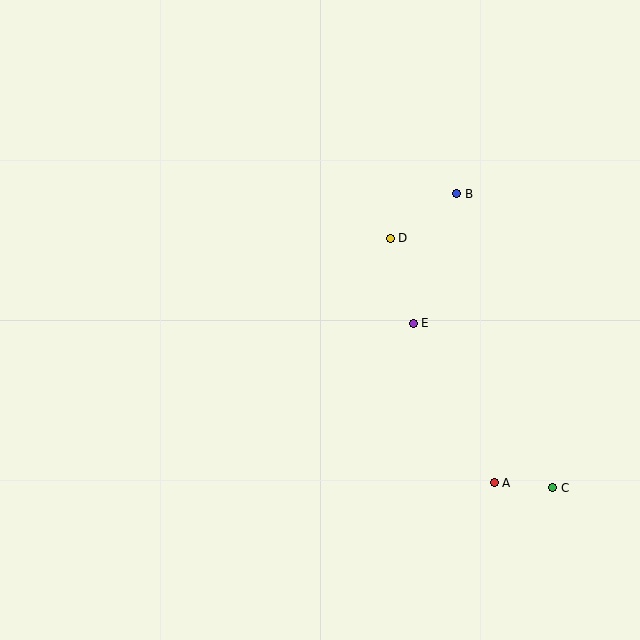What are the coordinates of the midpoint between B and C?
The midpoint between B and C is at (505, 341).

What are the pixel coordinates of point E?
Point E is at (413, 323).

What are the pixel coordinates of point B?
Point B is at (457, 194).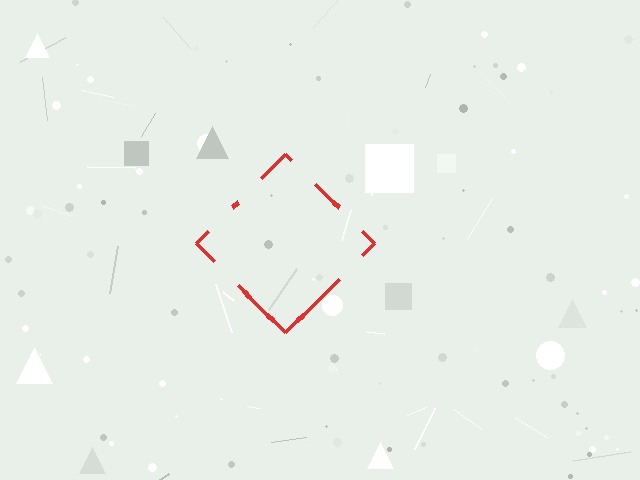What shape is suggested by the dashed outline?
The dashed outline suggests a diamond.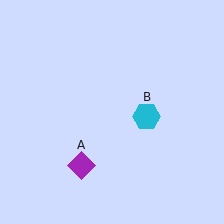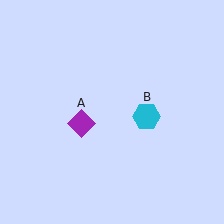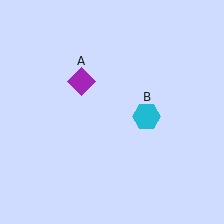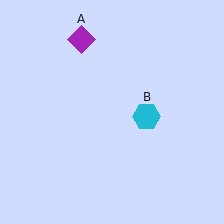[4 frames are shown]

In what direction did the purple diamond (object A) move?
The purple diamond (object A) moved up.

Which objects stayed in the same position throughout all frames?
Cyan hexagon (object B) remained stationary.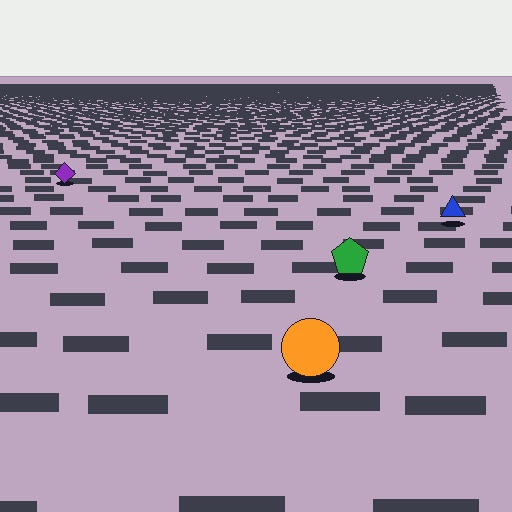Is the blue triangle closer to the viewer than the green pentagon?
No. The green pentagon is closer — you can tell from the texture gradient: the ground texture is coarser near it.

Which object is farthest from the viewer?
The purple diamond is farthest from the viewer. It appears smaller and the ground texture around it is denser.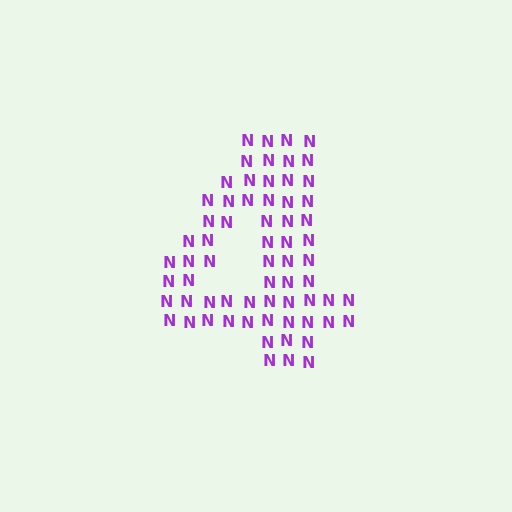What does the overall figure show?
The overall figure shows the digit 4.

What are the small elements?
The small elements are letter N's.